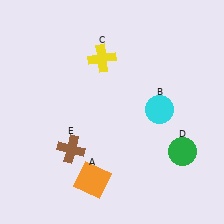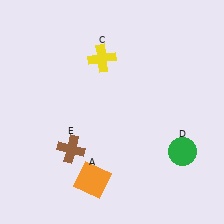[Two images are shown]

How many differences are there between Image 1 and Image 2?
There is 1 difference between the two images.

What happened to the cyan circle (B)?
The cyan circle (B) was removed in Image 2. It was in the top-right area of Image 1.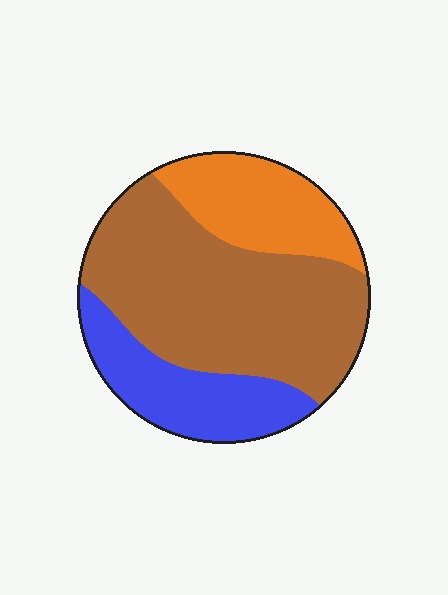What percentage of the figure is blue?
Blue takes up about one quarter (1/4) of the figure.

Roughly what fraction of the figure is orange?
Orange takes up about one fifth (1/5) of the figure.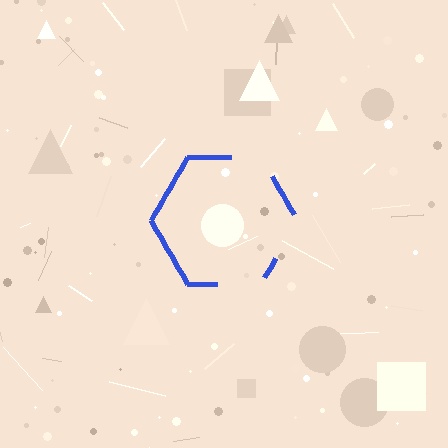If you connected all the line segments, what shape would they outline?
They would outline a hexagon.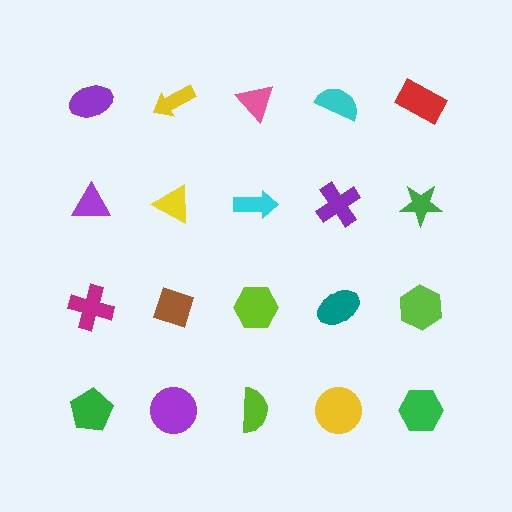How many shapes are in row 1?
5 shapes.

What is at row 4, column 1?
A green pentagon.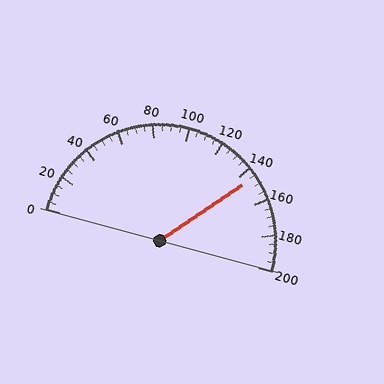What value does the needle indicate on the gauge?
The needle indicates approximately 145.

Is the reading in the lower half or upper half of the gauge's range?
The reading is in the upper half of the range (0 to 200).